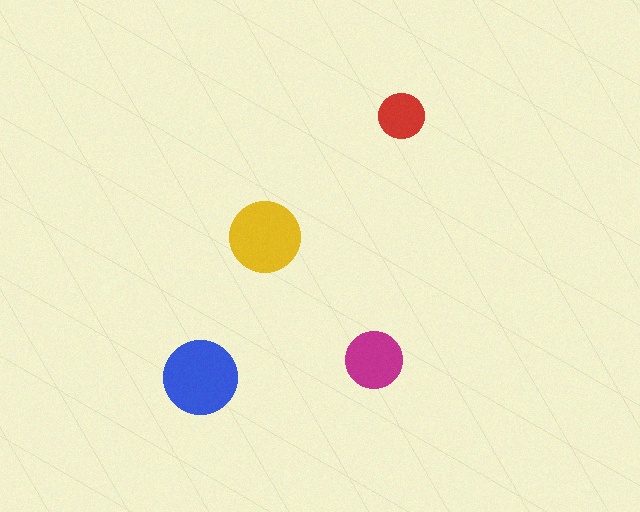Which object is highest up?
The red circle is topmost.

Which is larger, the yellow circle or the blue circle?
The blue one.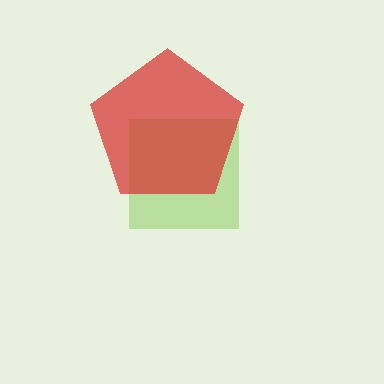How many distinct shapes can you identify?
There are 2 distinct shapes: a lime square, a red pentagon.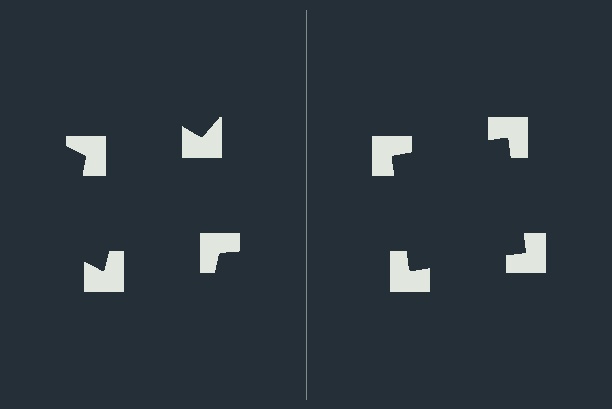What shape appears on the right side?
An illusory square.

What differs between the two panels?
The notched squares are positioned identically on both sides; only the wedge orientations differ. On the right they align to a square; on the left they are misaligned.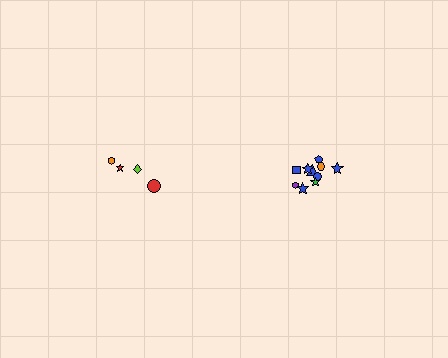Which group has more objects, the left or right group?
The right group.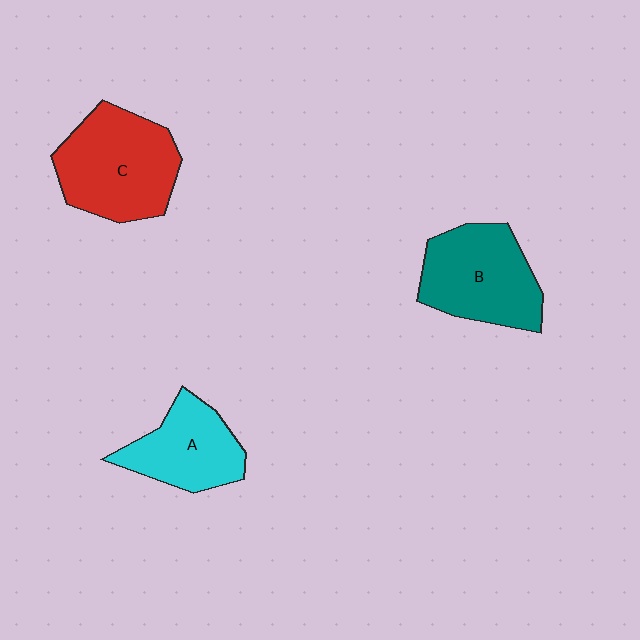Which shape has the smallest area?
Shape A (cyan).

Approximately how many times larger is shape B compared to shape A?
Approximately 1.3 times.